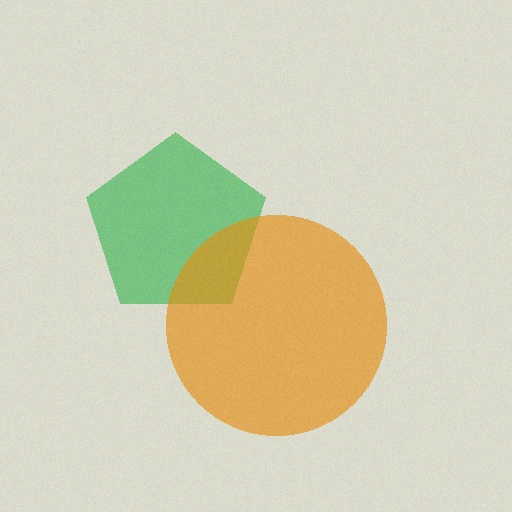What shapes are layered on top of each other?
The layered shapes are: a green pentagon, an orange circle.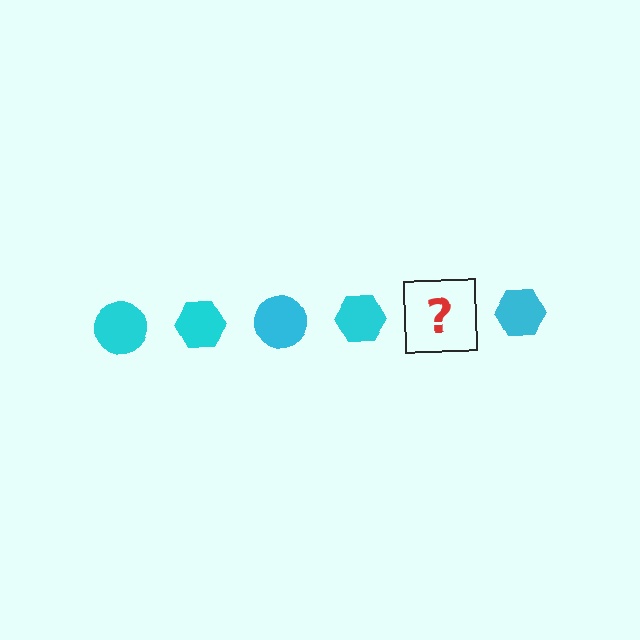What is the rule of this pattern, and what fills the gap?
The rule is that the pattern cycles through circle, hexagon shapes in cyan. The gap should be filled with a cyan circle.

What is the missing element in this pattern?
The missing element is a cyan circle.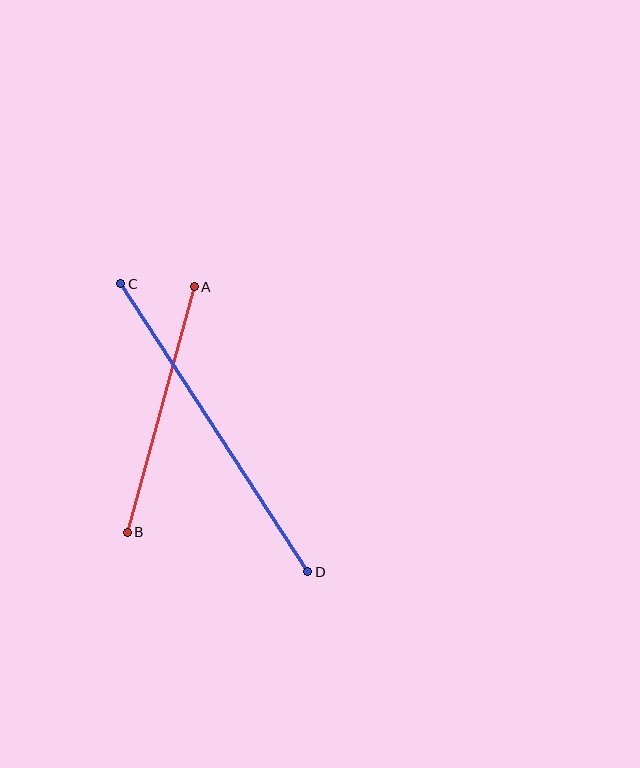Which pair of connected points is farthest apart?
Points C and D are farthest apart.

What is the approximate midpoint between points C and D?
The midpoint is at approximately (214, 428) pixels.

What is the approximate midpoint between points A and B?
The midpoint is at approximately (161, 409) pixels.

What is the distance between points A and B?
The distance is approximately 254 pixels.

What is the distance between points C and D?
The distance is approximately 343 pixels.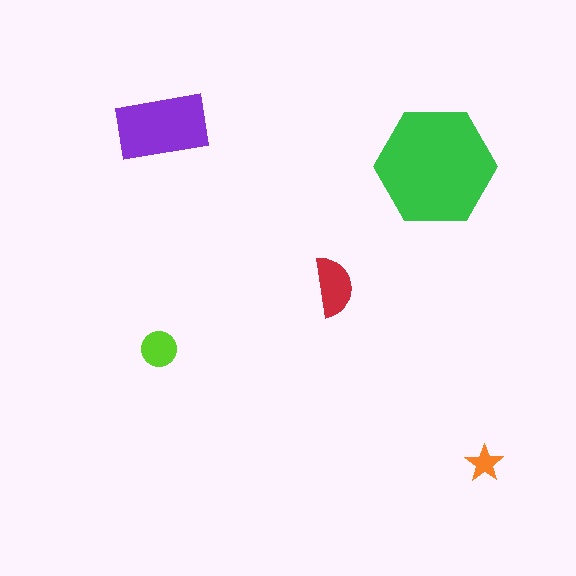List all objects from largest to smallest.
The green hexagon, the purple rectangle, the red semicircle, the lime circle, the orange star.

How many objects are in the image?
There are 5 objects in the image.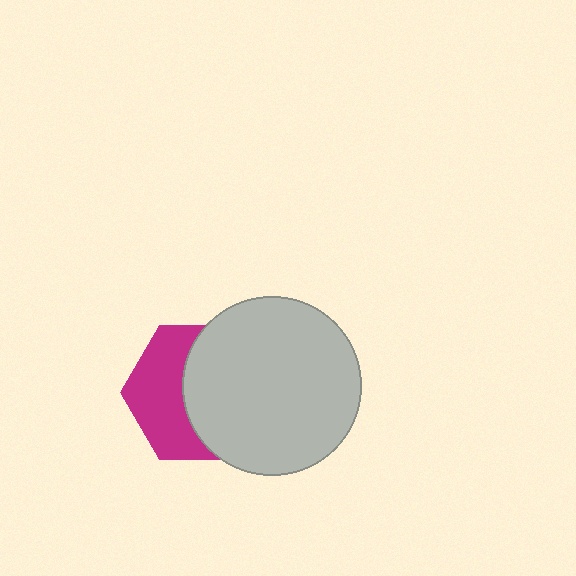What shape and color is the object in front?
The object in front is a light gray circle.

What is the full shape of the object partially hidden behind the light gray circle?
The partially hidden object is a magenta hexagon.